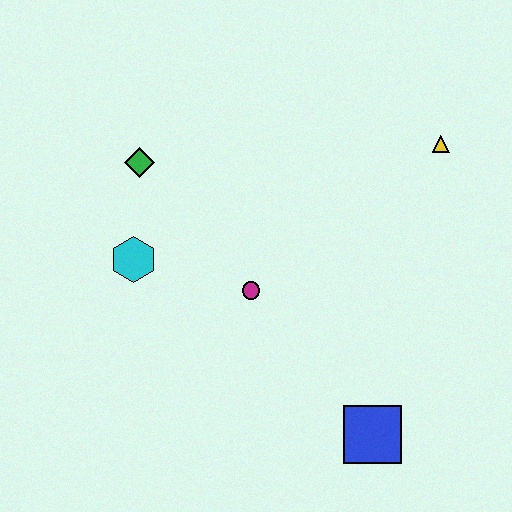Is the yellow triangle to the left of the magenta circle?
No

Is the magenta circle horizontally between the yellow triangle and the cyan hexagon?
Yes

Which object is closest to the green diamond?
The cyan hexagon is closest to the green diamond.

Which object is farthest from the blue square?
The green diamond is farthest from the blue square.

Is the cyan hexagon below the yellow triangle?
Yes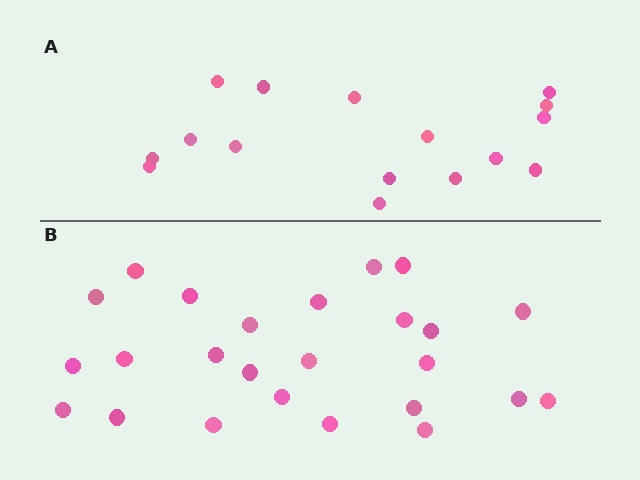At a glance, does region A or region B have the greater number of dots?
Region B (the bottom region) has more dots.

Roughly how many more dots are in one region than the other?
Region B has roughly 8 or so more dots than region A.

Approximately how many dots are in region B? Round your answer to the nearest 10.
About 20 dots. (The exact count is 25, which rounds to 20.)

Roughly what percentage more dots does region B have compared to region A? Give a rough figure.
About 55% more.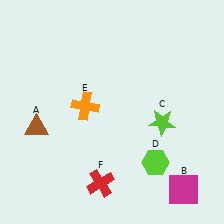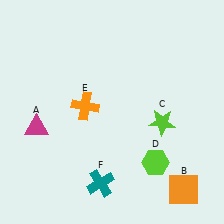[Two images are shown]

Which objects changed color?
A changed from brown to magenta. B changed from magenta to orange. F changed from red to teal.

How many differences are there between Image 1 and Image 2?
There are 3 differences between the two images.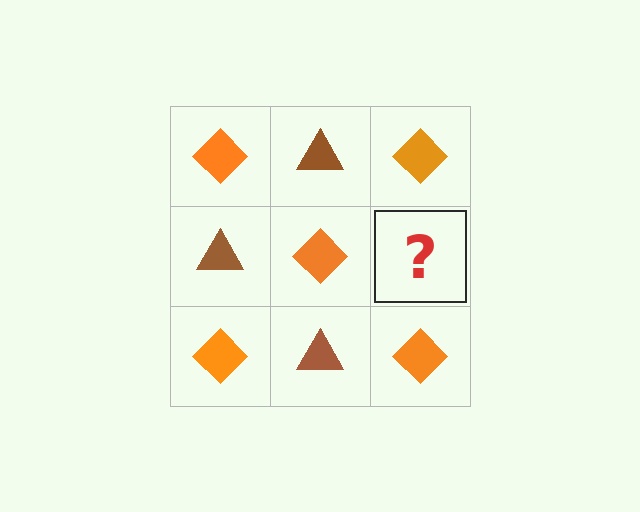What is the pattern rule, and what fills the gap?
The rule is that it alternates orange diamond and brown triangle in a checkerboard pattern. The gap should be filled with a brown triangle.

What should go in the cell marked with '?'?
The missing cell should contain a brown triangle.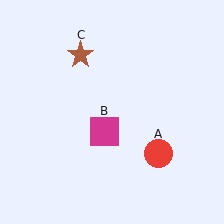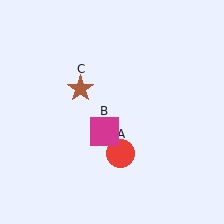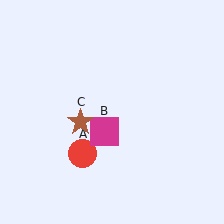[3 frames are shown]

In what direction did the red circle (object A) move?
The red circle (object A) moved left.